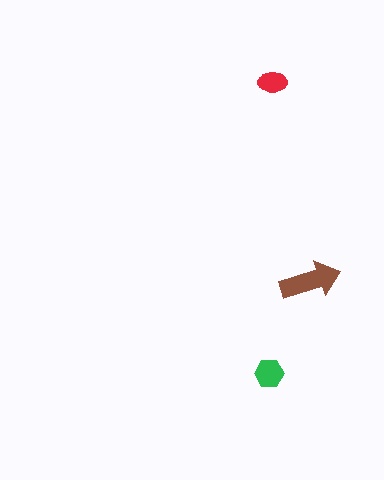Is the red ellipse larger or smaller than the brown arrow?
Smaller.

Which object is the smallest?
The red ellipse.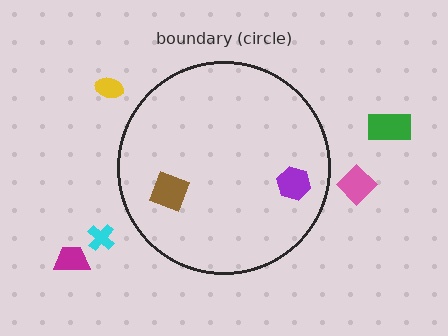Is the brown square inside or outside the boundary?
Inside.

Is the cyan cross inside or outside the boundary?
Outside.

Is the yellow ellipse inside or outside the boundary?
Outside.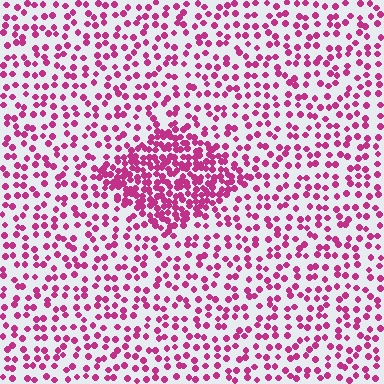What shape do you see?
I see a diamond.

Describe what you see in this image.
The image contains small magenta elements arranged at two different densities. A diamond-shaped region is visible where the elements are more densely packed than the surrounding area.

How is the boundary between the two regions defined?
The boundary is defined by a change in element density (approximately 2.5x ratio). All elements are the same color, size, and shape.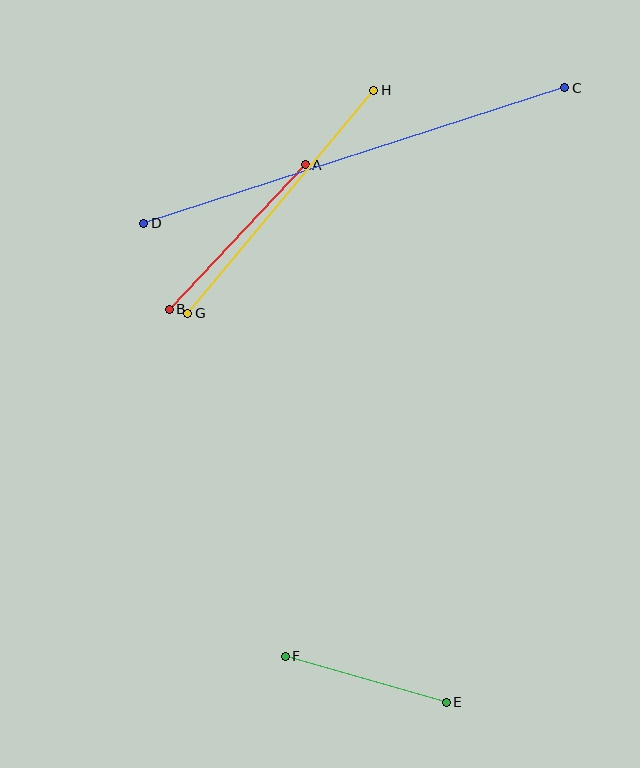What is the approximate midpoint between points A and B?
The midpoint is at approximately (237, 237) pixels.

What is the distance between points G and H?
The distance is approximately 290 pixels.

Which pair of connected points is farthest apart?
Points C and D are farthest apart.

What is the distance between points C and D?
The distance is approximately 442 pixels.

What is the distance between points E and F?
The distance is approximately 167 pixels.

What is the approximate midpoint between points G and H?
The midpoint is at approximately (281, 202) pixels.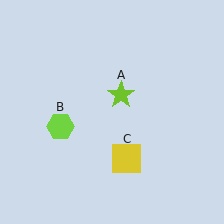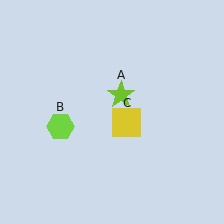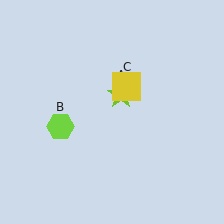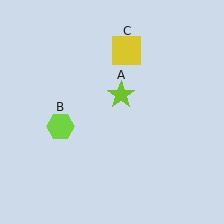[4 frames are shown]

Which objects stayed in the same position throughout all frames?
Lime star (object A) and lime hexagon (object B) remained stationary.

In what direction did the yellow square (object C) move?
The yellow square (object C) moved up.